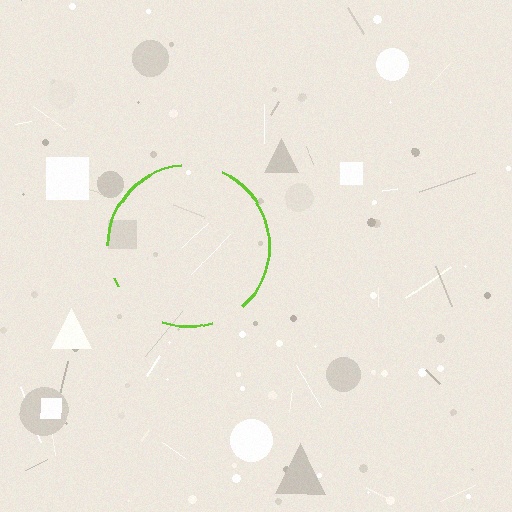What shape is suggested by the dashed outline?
The dashed outline suggests a circle.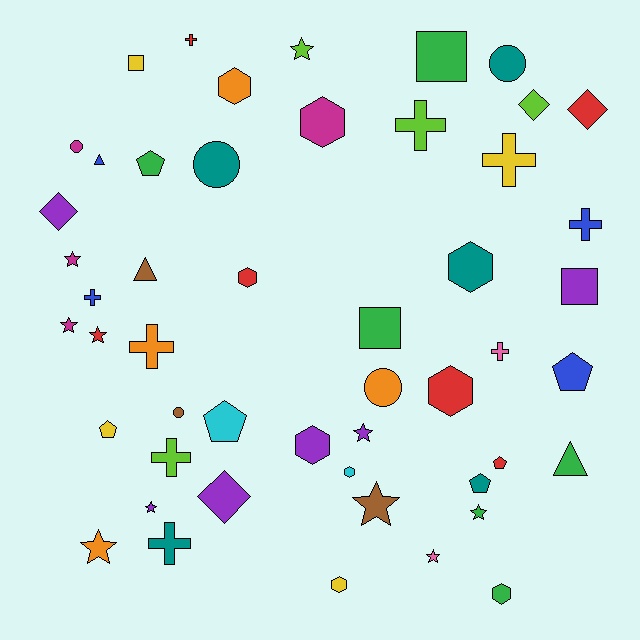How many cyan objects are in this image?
There are 2 cyan objects.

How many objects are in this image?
There are 50 objects.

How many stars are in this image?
There are 10 stars.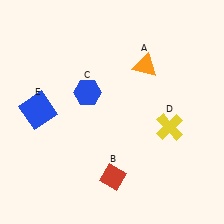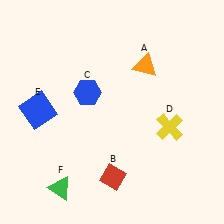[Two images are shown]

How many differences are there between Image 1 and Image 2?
There is 1 difference between the two images.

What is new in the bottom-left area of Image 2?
A green triangle (F) was added in the bottom-left area of Image 2.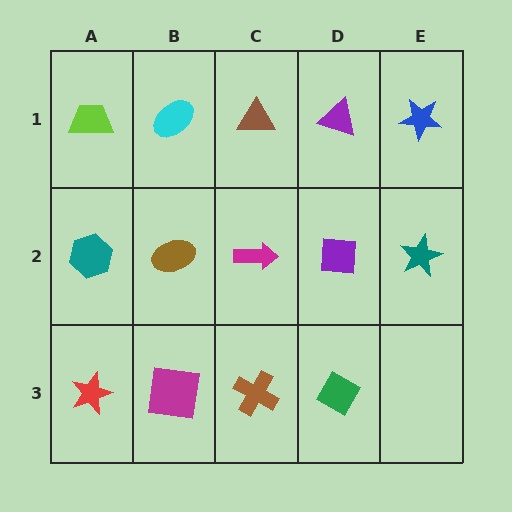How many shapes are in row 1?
5 shapes.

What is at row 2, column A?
A teal hexagon.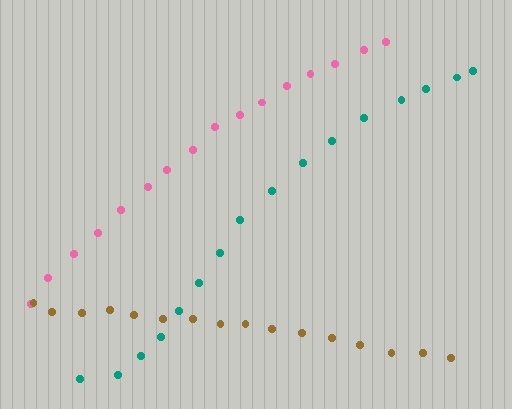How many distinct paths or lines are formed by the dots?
There are 3 distinct paths.